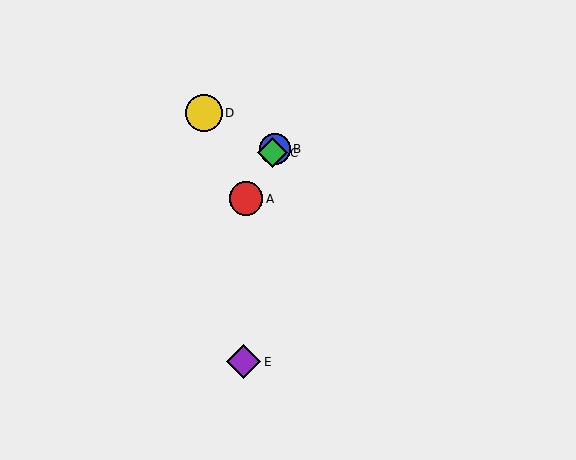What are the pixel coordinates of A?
Object A is at (246, 199).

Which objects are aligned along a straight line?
Objects A, B, C are aligned along a straight line.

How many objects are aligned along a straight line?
3 objects (A, B, C) are aligned along a straight line.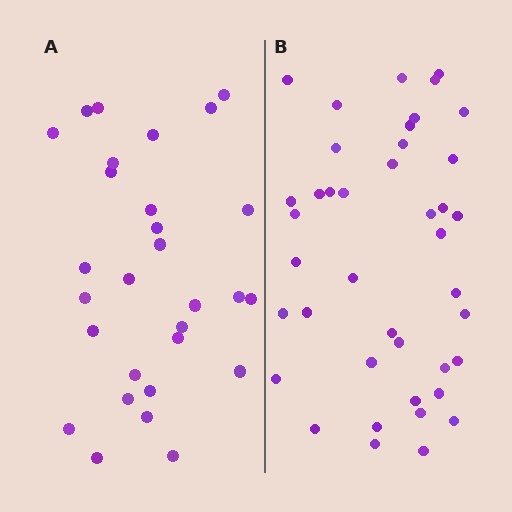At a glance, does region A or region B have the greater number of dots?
Region B (the right region) has more dots.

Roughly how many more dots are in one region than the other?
Region B has roughly 12 or so more dots than region A.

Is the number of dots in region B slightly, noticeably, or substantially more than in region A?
Region B has noticeably more, but not dramatically so. The ratio is roughly 1.4 to 1.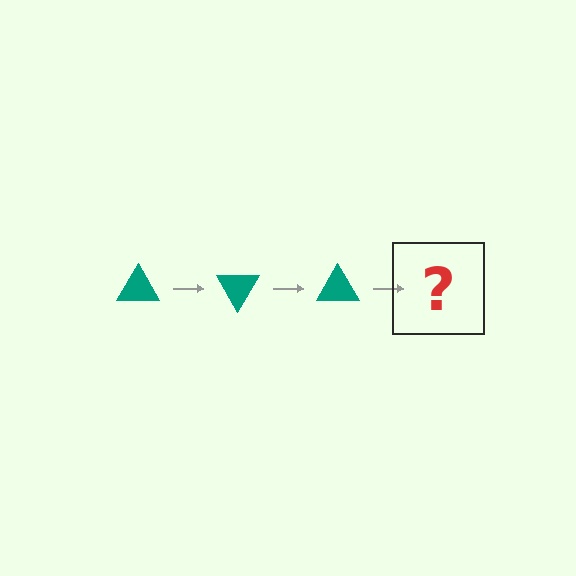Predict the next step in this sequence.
The next step is a teal triangle rotated 180 degrees.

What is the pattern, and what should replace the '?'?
The pattern is that the triangle rotates 60 degrees each step. The '?' should be a teal triangle rotated 180 degrees.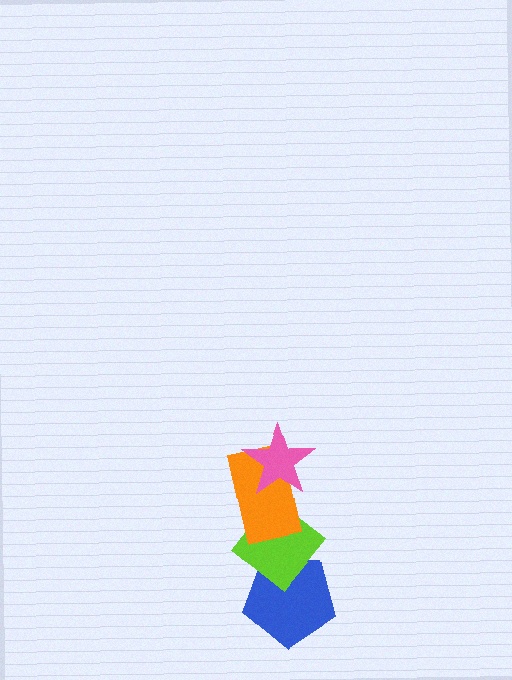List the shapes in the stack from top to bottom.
From top to bottom: the pink star, the orange rectangle, the lime diamond, the blue pentagon.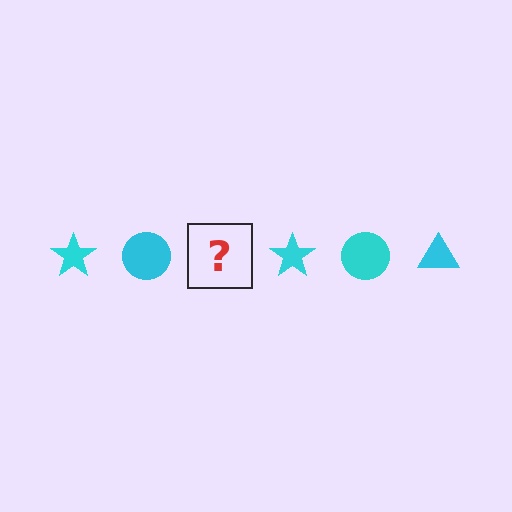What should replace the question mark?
The question mark should be replaced with a cyan triangle.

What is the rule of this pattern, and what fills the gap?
The rule is that the pattern cycles through star, circle, triangle shapes in cyan. The gap should be filled with a cyan triangle.